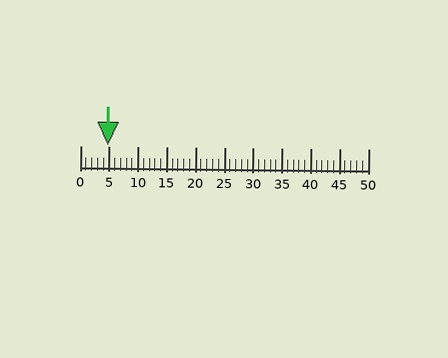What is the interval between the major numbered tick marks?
The major tick marks are spaced 5 units apart.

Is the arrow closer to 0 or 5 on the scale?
The arrow is closer to 5.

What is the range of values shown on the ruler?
The ruler shows values from 0 to 50.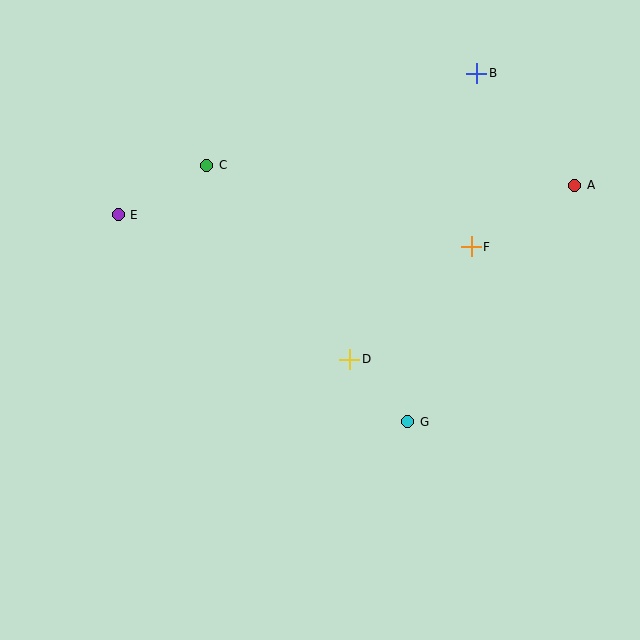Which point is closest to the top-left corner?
Point E is closest to the top-left corner.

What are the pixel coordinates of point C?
Point C is at (207, 165).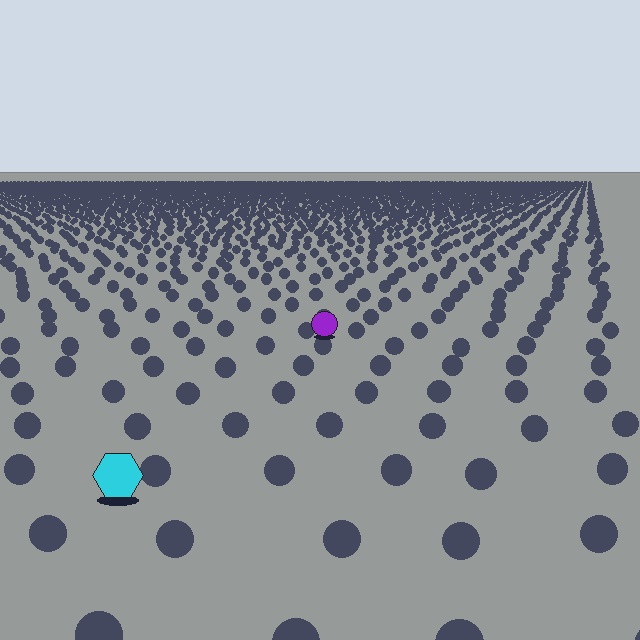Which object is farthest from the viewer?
The purple circle is farthest from the viewer. It appears smaller and the ground texture around it is denser.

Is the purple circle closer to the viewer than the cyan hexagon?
No. The cyan hexagon is closer — you can tell from the texture gradient: the ground texture is coarser near it.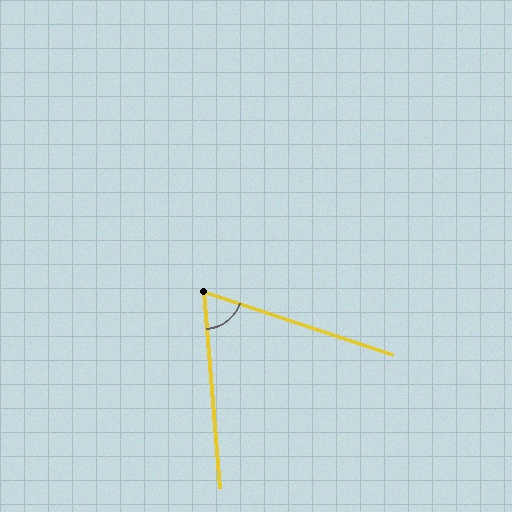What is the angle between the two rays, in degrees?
Approximately 67 degrees.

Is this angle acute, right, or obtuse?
It is acute.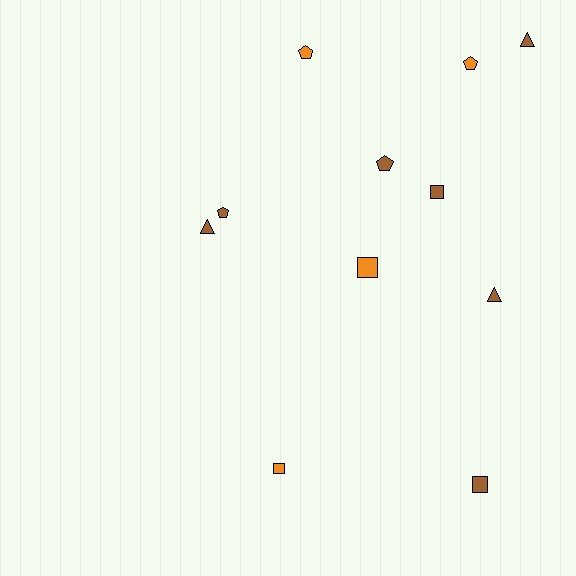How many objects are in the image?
There are 11 objects.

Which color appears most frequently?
Brown, with 7 objects.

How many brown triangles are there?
There are 3 brown triangles.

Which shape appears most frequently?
Square, with 4 objects.